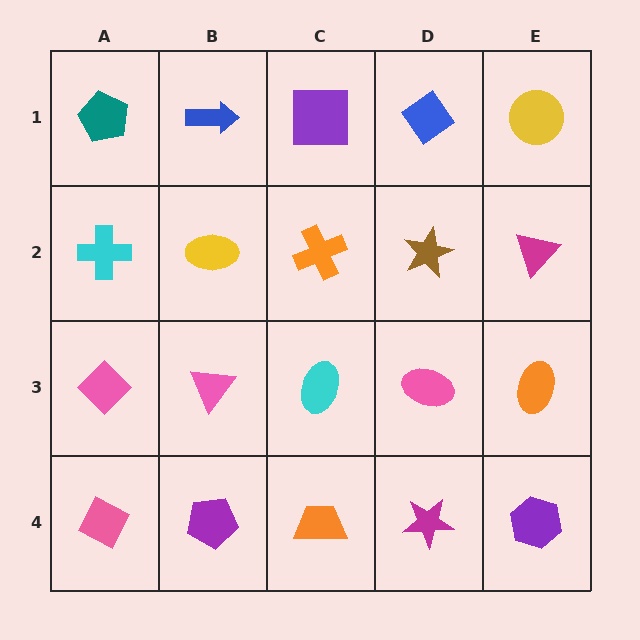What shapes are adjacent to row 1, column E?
A magenta triangle (row 2, column E), a blue diamond (row 1, column D).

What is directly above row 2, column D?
A blue diamond.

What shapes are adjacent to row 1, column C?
An orange cross (row 2, column C), a blue arrow (row 1, column B), a blue diamond (row 1, column D).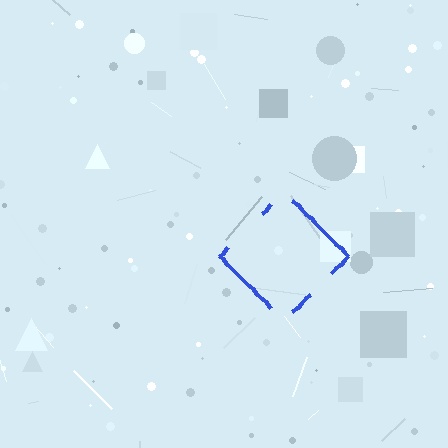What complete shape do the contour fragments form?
The contour fragments form a diamond.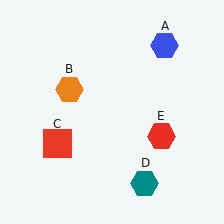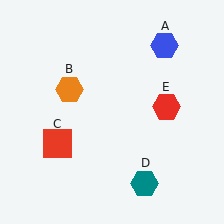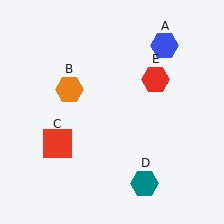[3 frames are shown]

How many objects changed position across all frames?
1 object changed position: red hexagon (object E).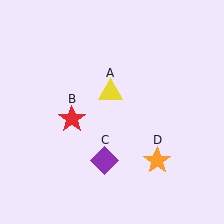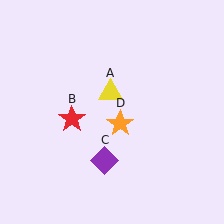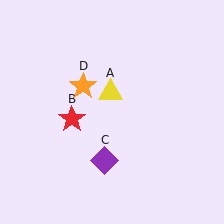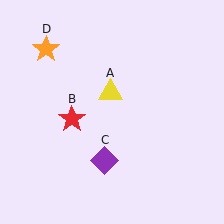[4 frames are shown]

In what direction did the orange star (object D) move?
The orange star (object D) moved up and to the left.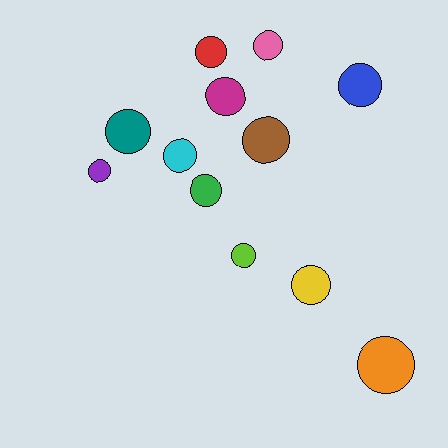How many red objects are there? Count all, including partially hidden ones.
There is 1 red object.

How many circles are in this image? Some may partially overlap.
There are 12 circles.